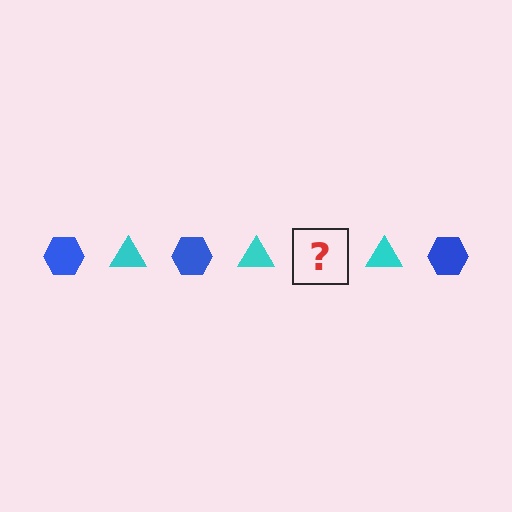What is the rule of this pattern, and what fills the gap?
The rule is that the pattern alternates between blue hexagon and cyan triangle. The gap should be filled with a blue hexagon.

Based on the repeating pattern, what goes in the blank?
The blank should be a blue hexagon.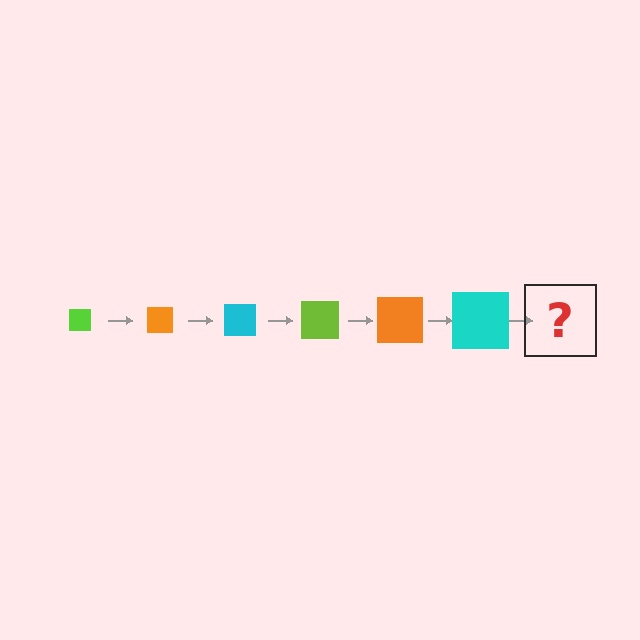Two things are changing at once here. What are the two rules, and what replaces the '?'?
The two rules are that the square grows larger each step and the color cycles through lime, orange, and cyan. The '?' should be a lime square, larger than the previous one.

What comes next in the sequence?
The next element should be a lime square, larger than the previous one.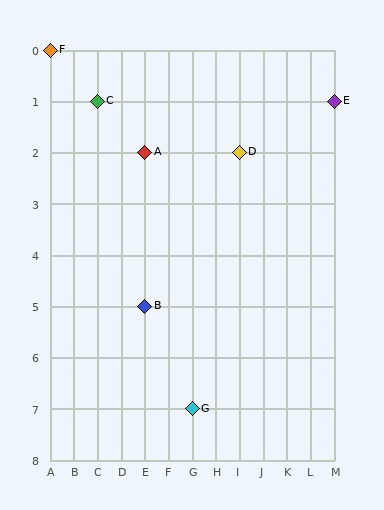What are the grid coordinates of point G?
Point G is at grid coordinates (G, 7).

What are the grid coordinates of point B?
Point B is at grid coordinates (E, 5).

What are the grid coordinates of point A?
Point A is at grid coordinates (E, 2).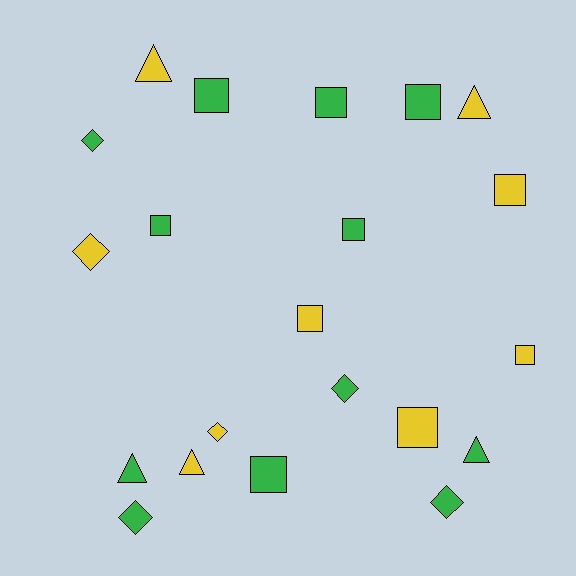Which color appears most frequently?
Green, with 12 objects.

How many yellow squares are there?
There are 4 yellow squares.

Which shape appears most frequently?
Square, with 10 objects.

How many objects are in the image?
There are 21 objects.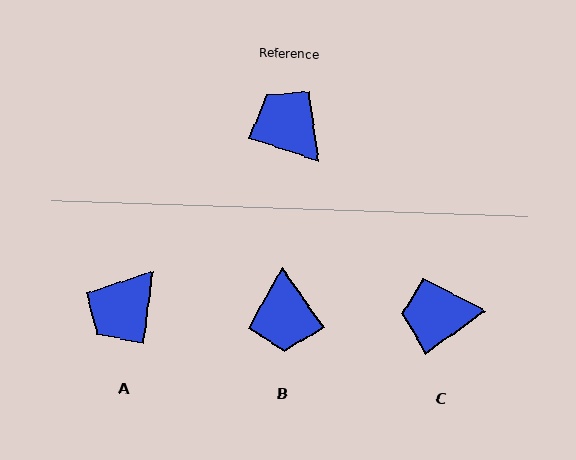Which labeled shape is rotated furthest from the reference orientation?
B, about 143 degrees away.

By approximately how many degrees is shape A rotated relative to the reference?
Approximately 100 degrees counter-clockwise.